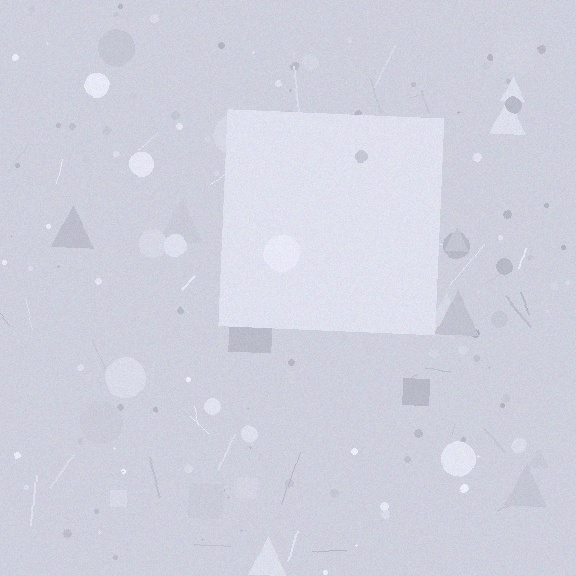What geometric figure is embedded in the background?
A square is embedded in the background.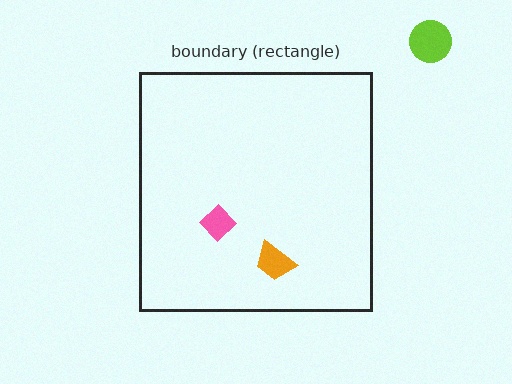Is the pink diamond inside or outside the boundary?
Inside.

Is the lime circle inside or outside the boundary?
Outside.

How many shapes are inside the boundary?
2 inside, 1 outside.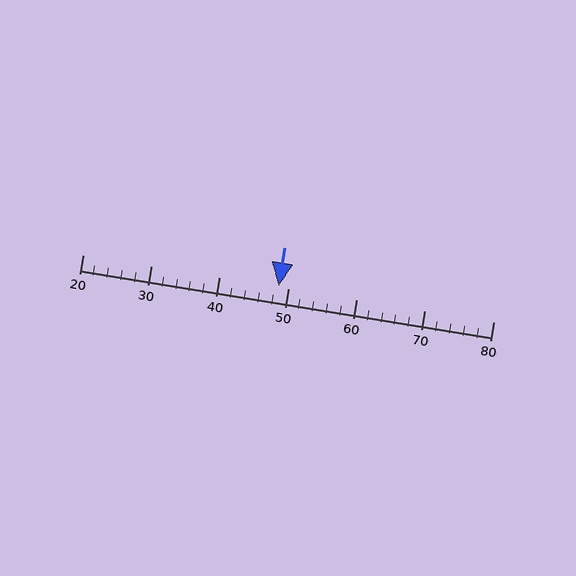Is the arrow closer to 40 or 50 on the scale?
The arrow is closer to 50.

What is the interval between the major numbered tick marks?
The major tick marks are spaced 10 units apart.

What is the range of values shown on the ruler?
The ruler shows values from 20 to 80.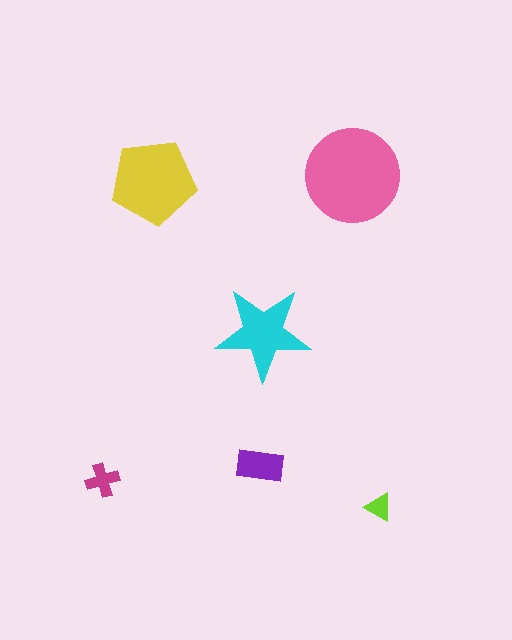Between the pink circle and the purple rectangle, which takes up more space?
The pink circle.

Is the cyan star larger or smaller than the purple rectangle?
Larger.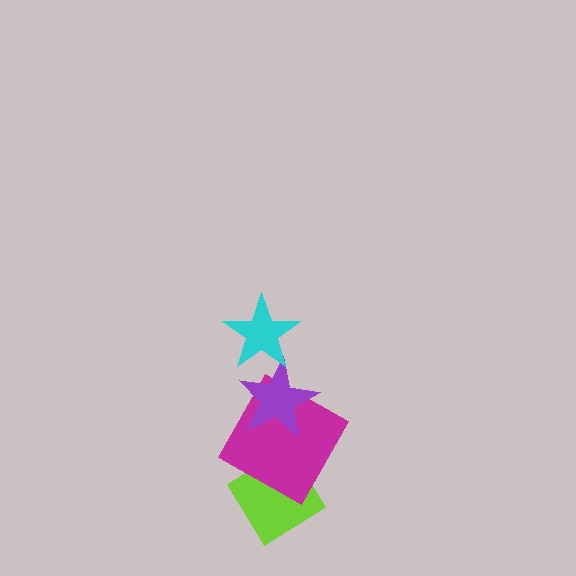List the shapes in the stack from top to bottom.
From top to bottom: the cyan star, the purple star, the magenta square, the lime diamond.